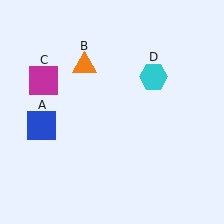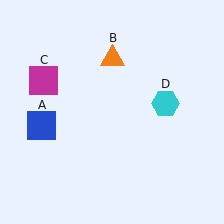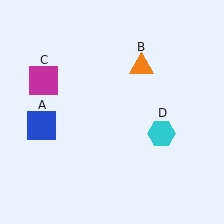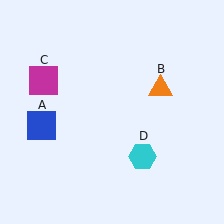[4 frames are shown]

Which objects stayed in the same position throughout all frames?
Blue square (object A) and magenta square (object C) remained stationary.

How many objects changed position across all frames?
2 objects changed position: orange triangle (object B), cyan hexagon (object D).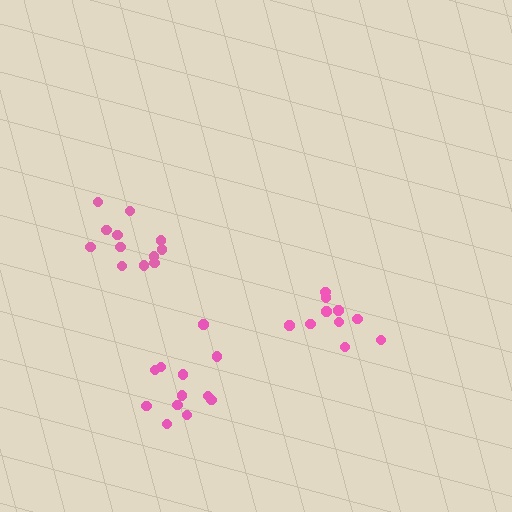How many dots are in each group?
Group 1: 10 dots, Group 2: 12 dots, Group 3: 12 dots (34 total).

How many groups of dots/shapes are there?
There are 3 groups.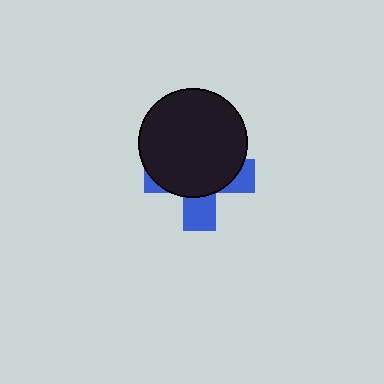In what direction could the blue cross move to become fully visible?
The blue cross could move down. That would shift it out from behind the black circle entirely.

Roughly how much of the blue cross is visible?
A small part of it is visible (roughly 34%).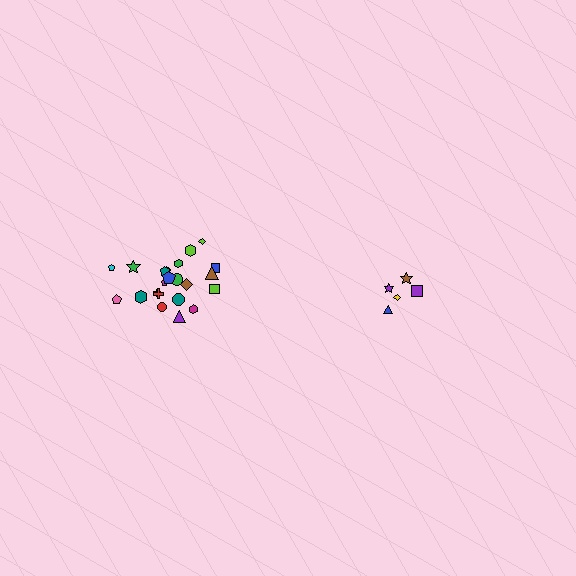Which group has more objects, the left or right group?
The left group.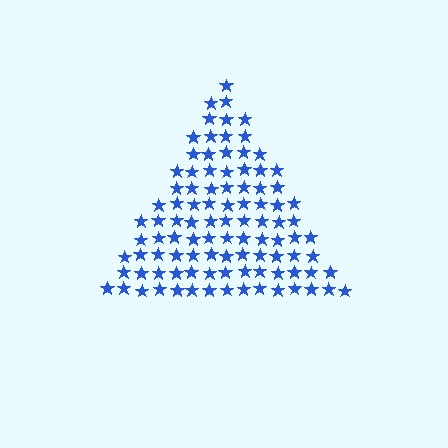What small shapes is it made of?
It is made of small stars.